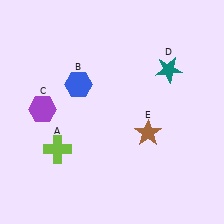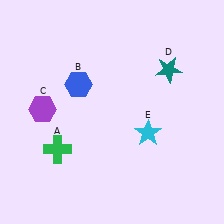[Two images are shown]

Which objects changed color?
A changed from lime to green. E changed from brown to cyan.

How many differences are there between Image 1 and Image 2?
There are 2 differences between the two images.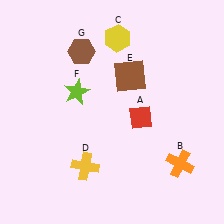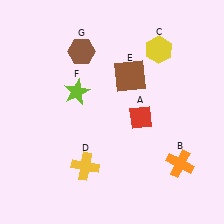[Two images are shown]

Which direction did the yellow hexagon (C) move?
The yellow hexagon (C) moved right.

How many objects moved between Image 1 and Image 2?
1 object moved between the two images.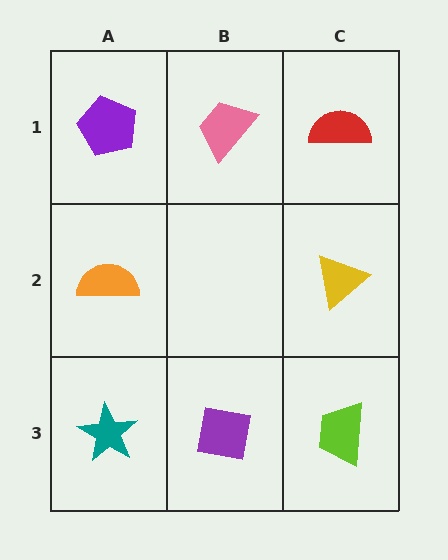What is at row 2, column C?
A yellow triangle.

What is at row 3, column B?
A purple square.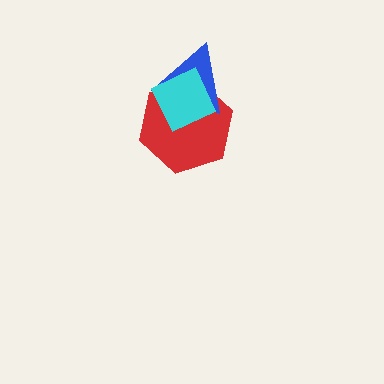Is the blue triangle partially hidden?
Yes, it is partially covered by another shape.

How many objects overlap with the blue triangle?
2 objects overlap with the blue triangle.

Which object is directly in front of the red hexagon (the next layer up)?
The blue triangle is directly in front of the red hexagon.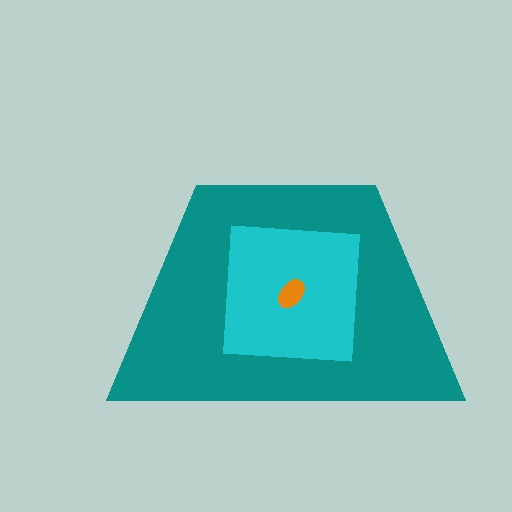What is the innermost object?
The orange ellipse.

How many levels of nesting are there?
3.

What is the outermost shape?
The teal trapezoid.